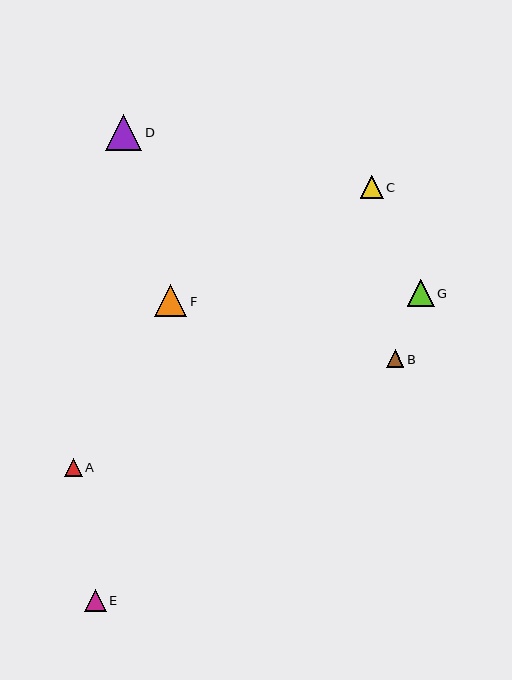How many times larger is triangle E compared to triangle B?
Triangle E is approximately 1.2 times the size of triangle B.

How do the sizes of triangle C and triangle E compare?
Triangle C and triangle E are approximately the same size.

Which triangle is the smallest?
Triangle B is the smallest with a size of approximately 18 pixels.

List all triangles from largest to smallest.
From largest to smallest: D, F, G, C, E, A, B.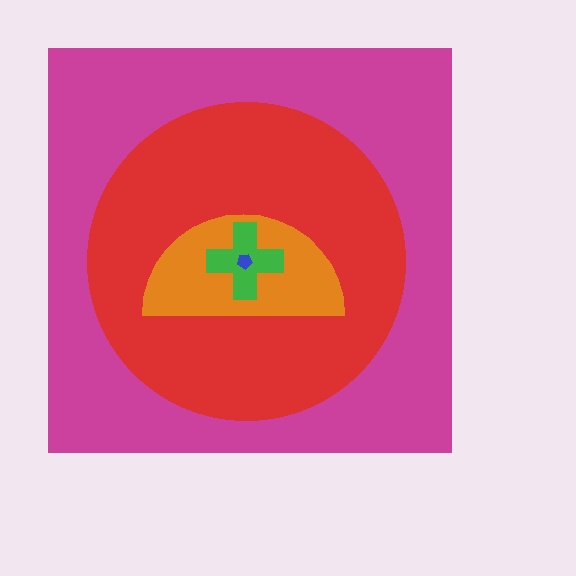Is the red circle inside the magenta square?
Yes.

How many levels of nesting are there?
5.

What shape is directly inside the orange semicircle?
The green cross.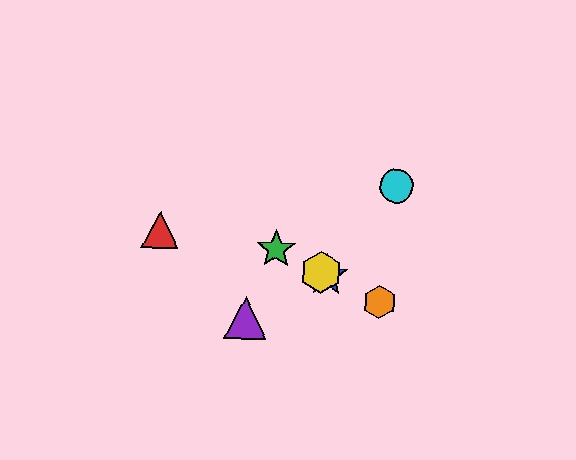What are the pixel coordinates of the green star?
The green star is at (276, 249).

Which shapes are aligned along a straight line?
The blue star, the green star, the yellow hexagon, the orange hexagon are aligned along a straight line.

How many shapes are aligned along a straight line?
4 shapes (the blue star, the green star, the yellow hexagon, the orange hexagon) are aligned along a straight line.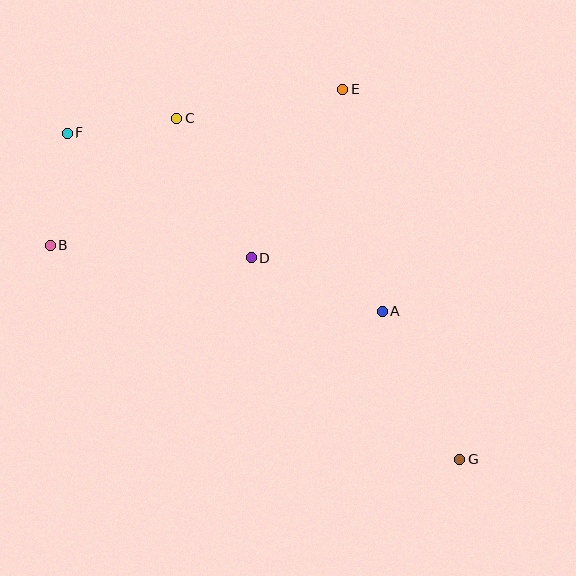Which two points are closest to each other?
Points C and F are closest to each other.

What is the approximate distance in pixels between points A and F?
The distance between A and F is approximately 363 pixels.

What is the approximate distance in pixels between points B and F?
The distance between B and F is approximately 113 pixels.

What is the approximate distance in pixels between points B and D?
The distance between B and D is approximately 202 pixels.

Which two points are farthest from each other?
Points F and G are farthest from each other.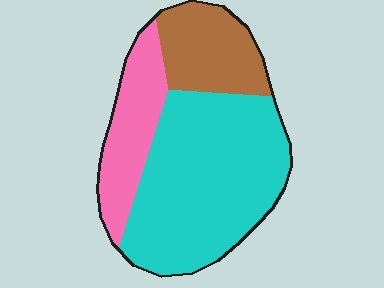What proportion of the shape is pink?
Pink covers roughly 20% of the shape.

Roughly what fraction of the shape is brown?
Brown covers roughly 20% of the shape.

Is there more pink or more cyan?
Cyan.